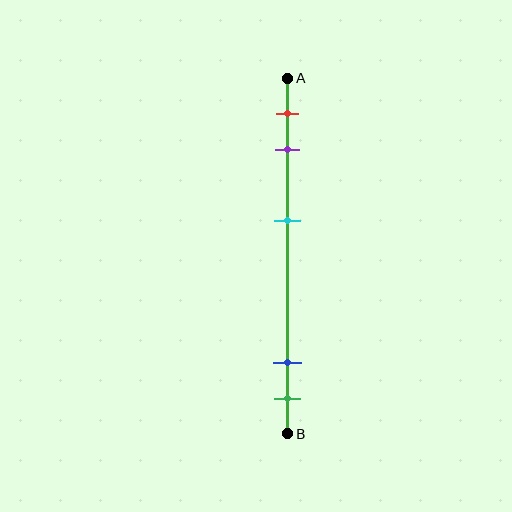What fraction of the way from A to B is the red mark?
The red mark is approximately 10% (0.1) of the way from A to B.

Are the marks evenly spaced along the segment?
No, the marks are not evenly spaced.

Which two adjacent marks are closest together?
The blue and green marks are the closest adjacent pair.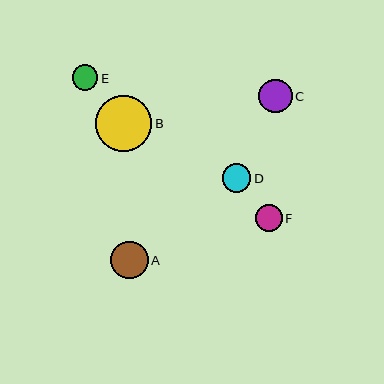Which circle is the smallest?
Circle E is the smallest with a size of approximately 26 pixels.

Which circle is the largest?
Circle B is the largest with a size of approximately 56 pixels.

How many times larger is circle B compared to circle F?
Circle B is approximately 2.1 times the size of circle F.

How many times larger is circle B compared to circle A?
Circle B is approximately 1.5 times the size of circle A.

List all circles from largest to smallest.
From largest to smallest: B, A, C, D, F, E.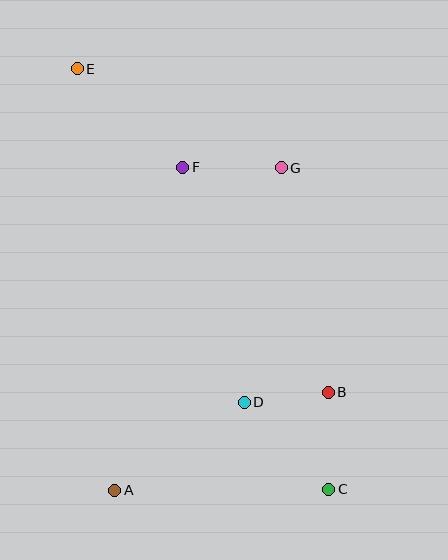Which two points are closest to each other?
Points B and D are closest to each other.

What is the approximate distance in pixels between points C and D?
The distance between C and D is approximately 121 pixels.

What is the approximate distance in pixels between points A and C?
The distance between A and C is approximately 214 pixels.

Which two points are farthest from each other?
Points C and E are farthest from each other.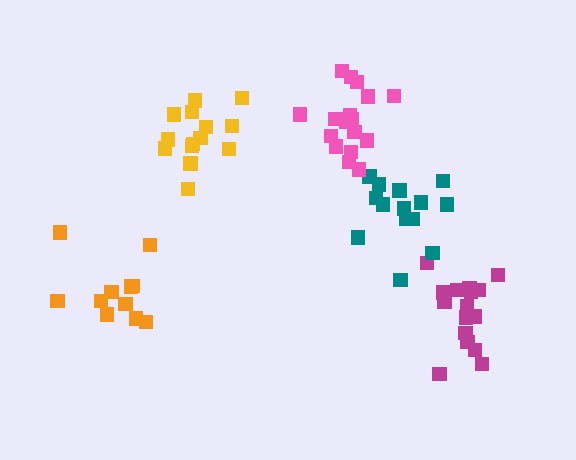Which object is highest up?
The pink cluster is topmost.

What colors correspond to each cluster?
The clusters are colored: magenta, teal, orange, yellow, pink.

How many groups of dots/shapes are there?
There are 5 groups.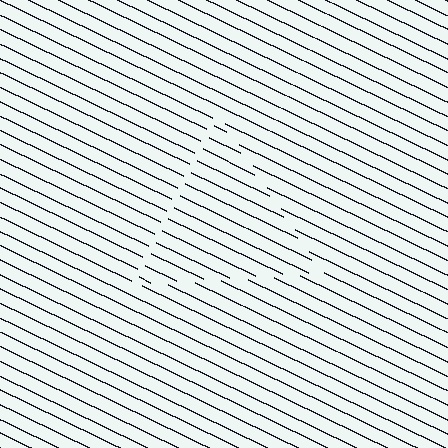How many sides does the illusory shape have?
3 sides — the line-ends trace a triangle.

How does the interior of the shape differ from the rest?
The interior of the shape contains the same grating, shifted by half a period — the contour is defined by the phase discontinuity where line-ends from the inner and outer gratings abut.